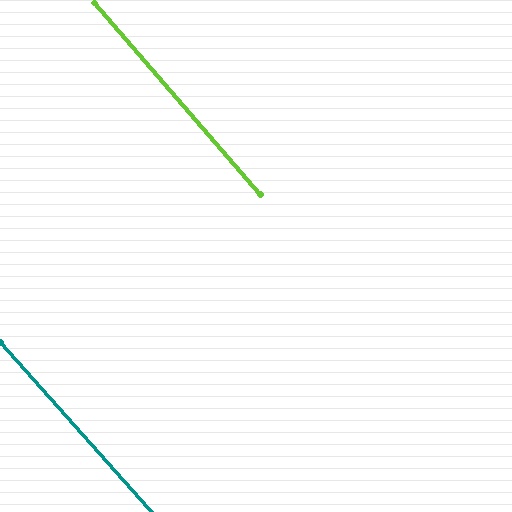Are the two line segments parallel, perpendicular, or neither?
Parallel — their directions differ by only 0.8°.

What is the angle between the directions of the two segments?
Approximately 1 degree.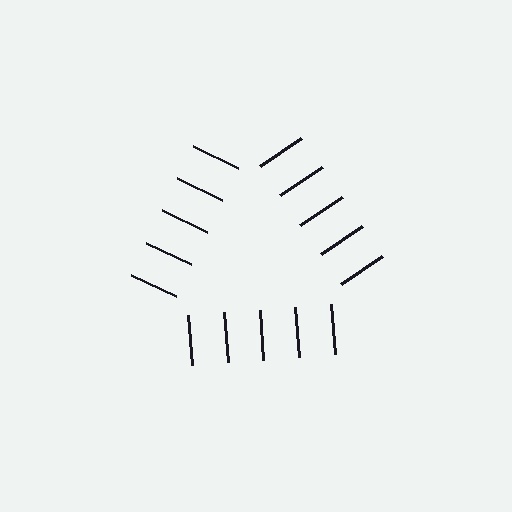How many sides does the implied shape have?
3 sides — the line-ends trace a triangle.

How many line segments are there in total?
15 — 5 along each of the 3 edges.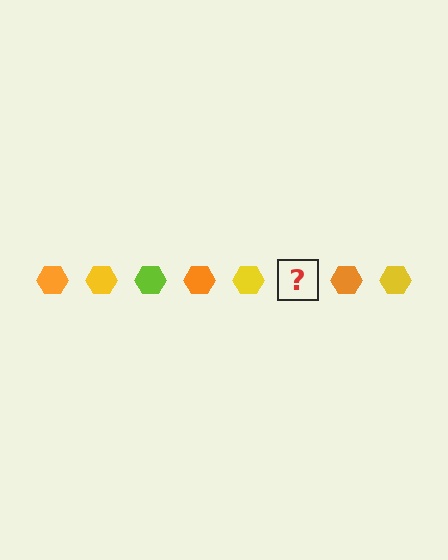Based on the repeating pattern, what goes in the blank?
The blank should be a lime hexagon.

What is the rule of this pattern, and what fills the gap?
The rule is that the pattern cycles through orange, yellow, lime hexagons. The gap should be filled with a lime hexagon.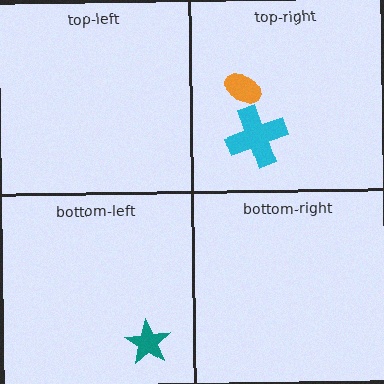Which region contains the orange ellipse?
The top-right region.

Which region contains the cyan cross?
The top-right region.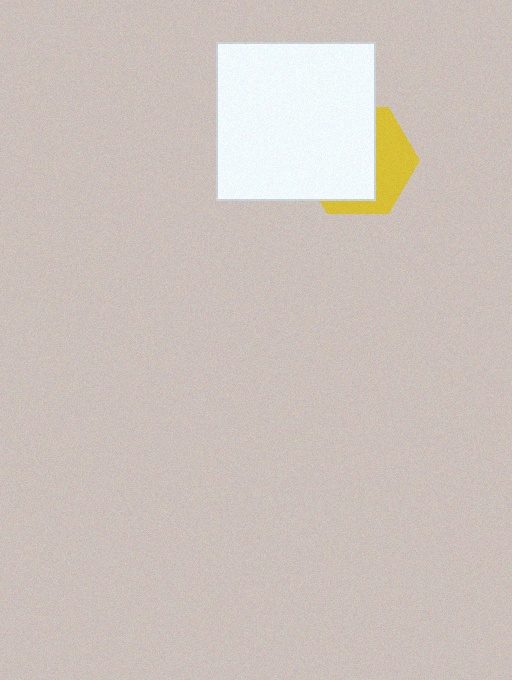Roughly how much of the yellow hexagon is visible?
A small part of it is visible (roughly 38%).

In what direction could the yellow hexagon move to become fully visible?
The yellow hexagon could move toward the lower-right. That would shift it out from behind the white square entirely.